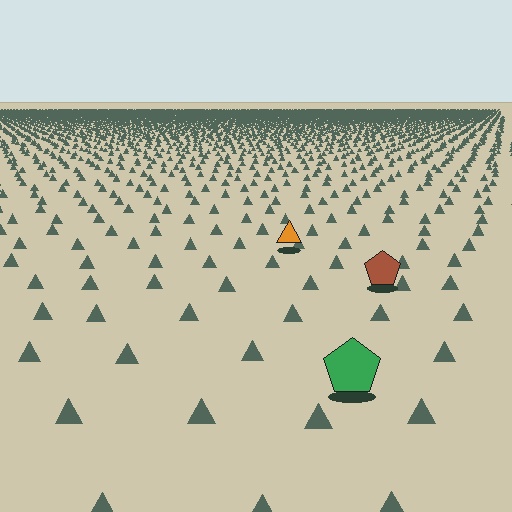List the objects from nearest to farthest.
From nearest to farthest: the green pentagon, the brown pentagon, the orange triangle.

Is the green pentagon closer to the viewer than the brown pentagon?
Yes. The green pentagon is closer — you can tell from the texture gradient: the ground texture is coarser near it.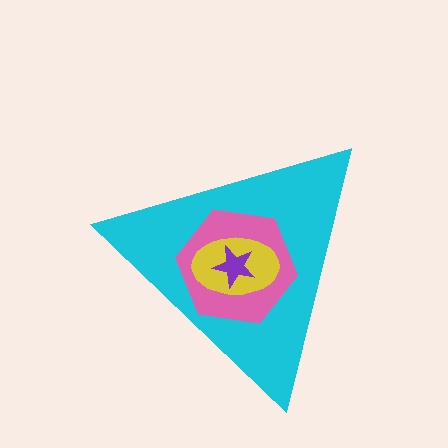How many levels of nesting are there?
4.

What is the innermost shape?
The purple star.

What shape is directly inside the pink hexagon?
The yellow ellipse.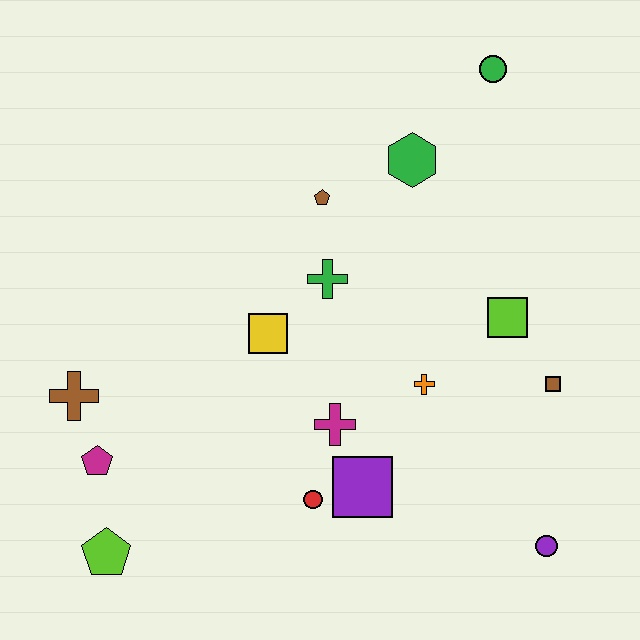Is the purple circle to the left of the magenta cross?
No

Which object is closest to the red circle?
The purple square is closest to the red circle.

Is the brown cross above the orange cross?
No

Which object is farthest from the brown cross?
The green circle is farthest from the brown cross.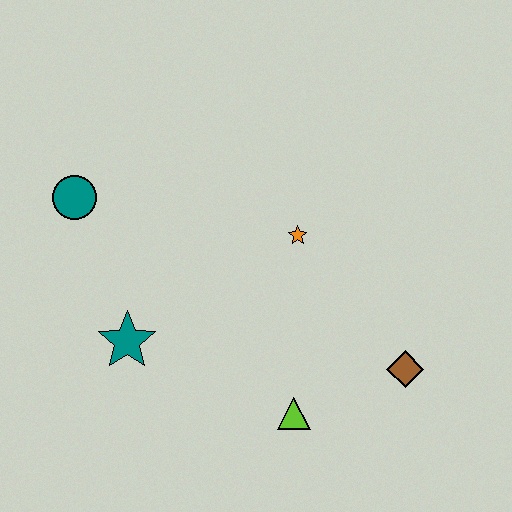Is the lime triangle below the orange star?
Yes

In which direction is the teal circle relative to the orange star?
The teal circle is to the left of the orange star.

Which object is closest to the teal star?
The teal circle is closest to the teal star.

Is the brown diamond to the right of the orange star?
Yes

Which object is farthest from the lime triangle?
The teal circle is farthest from the lime triangle.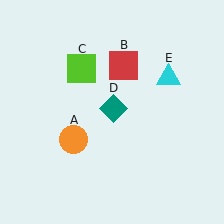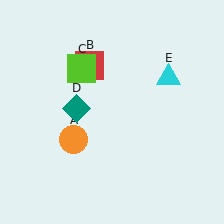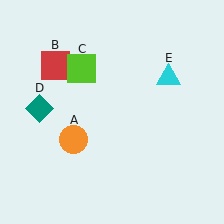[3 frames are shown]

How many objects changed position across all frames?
2 objects changed position: red square (object B), teal diamond (object D).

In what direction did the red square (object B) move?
The red square (object B) moved left.